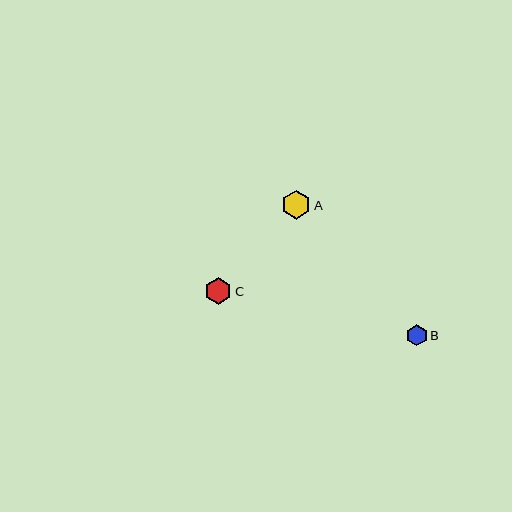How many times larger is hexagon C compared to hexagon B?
Hexagon C is approximately 1.3 times the size of hexagon B.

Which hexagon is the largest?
Hexagon A is the largest with a size of approximately 29 pixels.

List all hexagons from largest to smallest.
From largest to smallest: A, C, B.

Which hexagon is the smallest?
Hexagon B is the smallest with a size of approximately 21 pixels.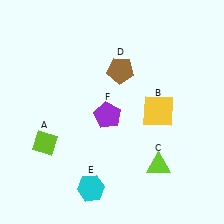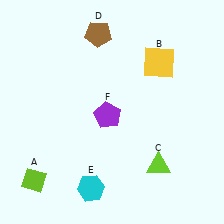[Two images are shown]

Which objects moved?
The objects that moved are: the lime diamond (A), the yellow square (B), the brown pentagon (D).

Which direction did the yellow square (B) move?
The yellow square (B) moved up.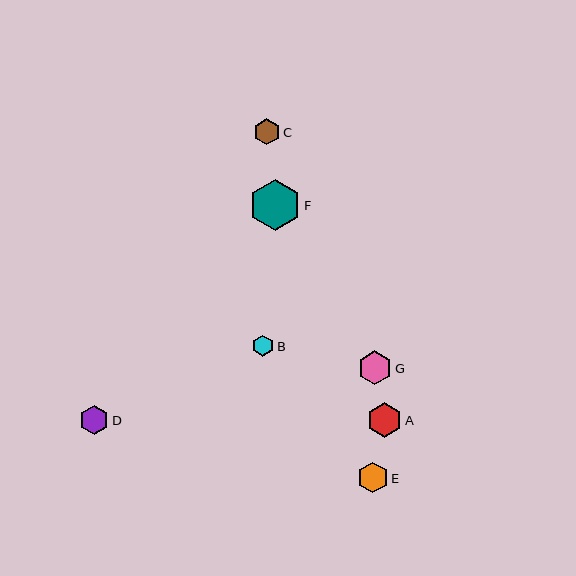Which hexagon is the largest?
Hexagon F is the largest with a size of approximately 52 pixels.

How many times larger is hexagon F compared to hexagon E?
Hexagon F is approximately 1.7 times the size of hexagon E.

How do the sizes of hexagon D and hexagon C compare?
Hexagon D and hexagon C are approximately the same size.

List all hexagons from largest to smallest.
From largest to smallest: F, A, G, E, D, C, B.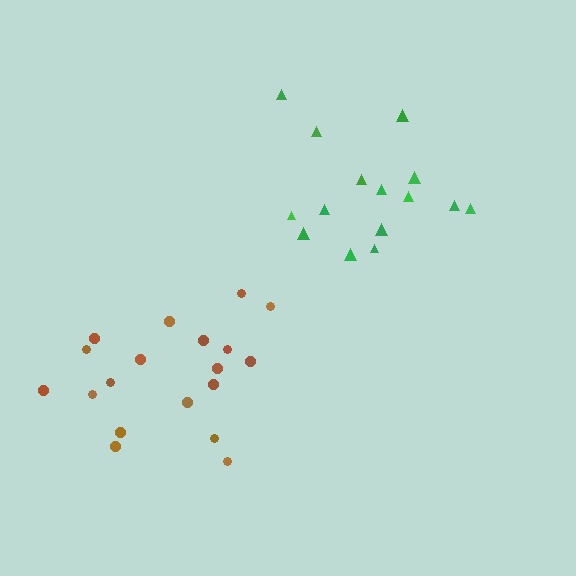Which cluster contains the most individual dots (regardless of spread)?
Brown (19).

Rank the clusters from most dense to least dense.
brown, green.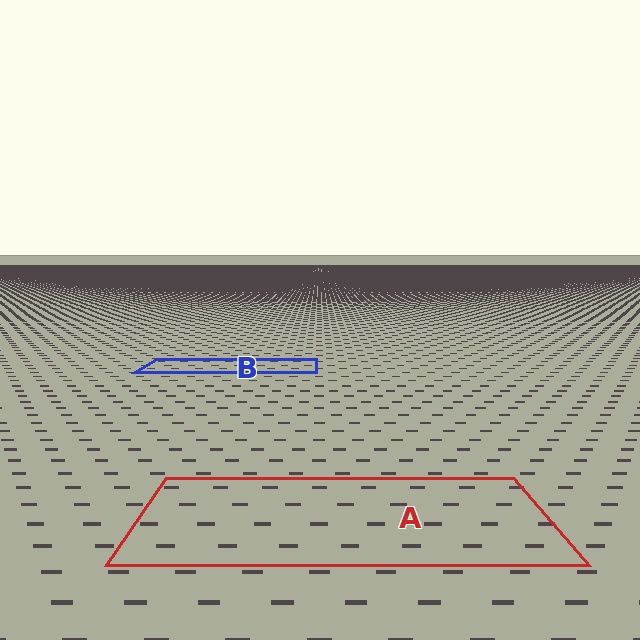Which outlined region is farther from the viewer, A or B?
Region B is farther from the viewer — the texture elements inside it appear smaller and more densely packed.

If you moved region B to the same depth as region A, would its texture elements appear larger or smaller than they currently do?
They would appear larger. At a closer depth, the same texture elements are projected at a bigger on-screen size.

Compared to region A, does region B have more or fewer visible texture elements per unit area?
Region B has more texture elements per unit area — they are packed more densely because it is farther away.